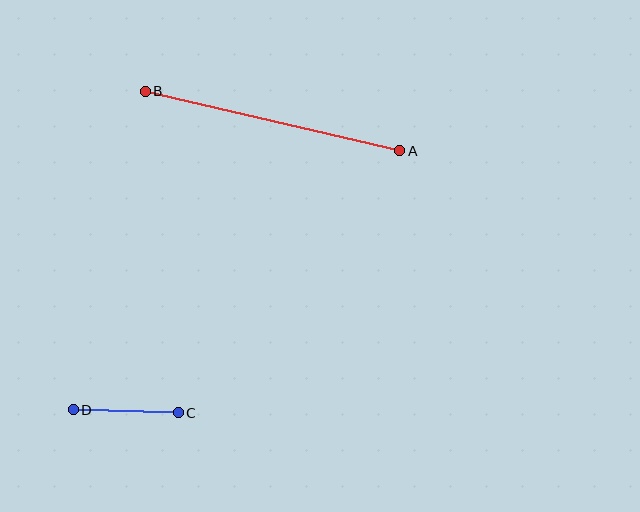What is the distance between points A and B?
The distance is approximately 261 pixels.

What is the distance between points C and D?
The distance is approximately 105 pixels.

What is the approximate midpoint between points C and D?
The midpoint is at approximately (126, 411) pixels.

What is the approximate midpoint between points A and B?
The midpoint is at approximately (272, 121) pixels.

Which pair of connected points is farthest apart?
Points A and B are farthest apart.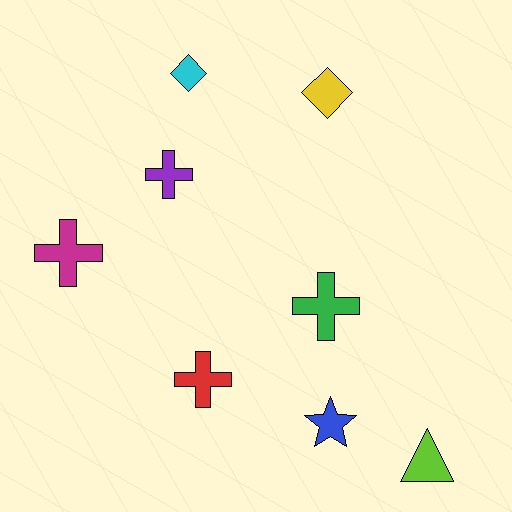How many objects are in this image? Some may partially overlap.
There are 8 objects.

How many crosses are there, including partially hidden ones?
There are 4 crosses.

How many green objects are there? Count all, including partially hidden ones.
There is 1 green object.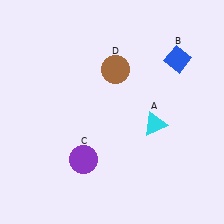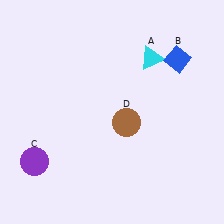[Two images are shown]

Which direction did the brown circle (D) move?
The brown circle (D) moved down.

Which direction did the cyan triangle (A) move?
The cyan triangle (A) moved up.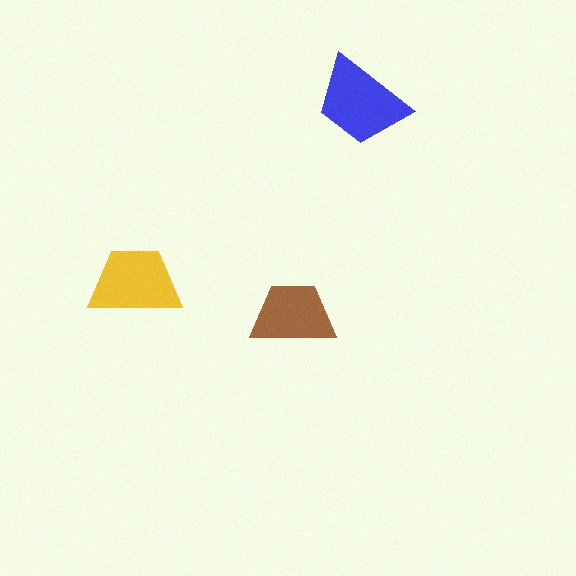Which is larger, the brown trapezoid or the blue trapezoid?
The blue one.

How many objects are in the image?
There are 3 objects in the image.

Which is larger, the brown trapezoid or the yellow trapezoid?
The yellow one.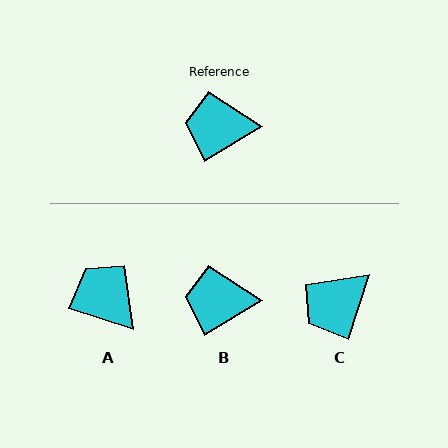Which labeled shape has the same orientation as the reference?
B.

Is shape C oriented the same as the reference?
No, it is off by about 41 degrees.